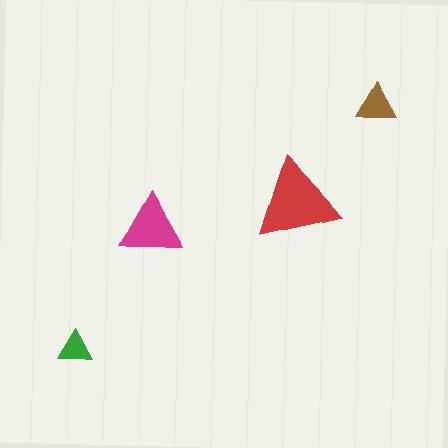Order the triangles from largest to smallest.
the red one, the magenta one, the brown one, the green one.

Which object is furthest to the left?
The green triangle is leftmost.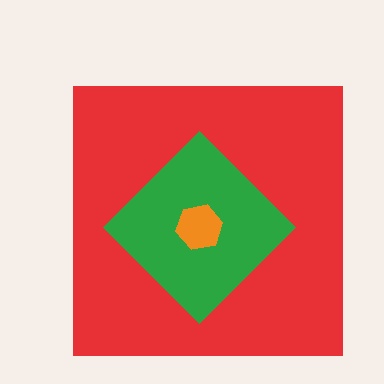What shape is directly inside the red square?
The green diamond.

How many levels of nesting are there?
3.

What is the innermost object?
The orange hexagon.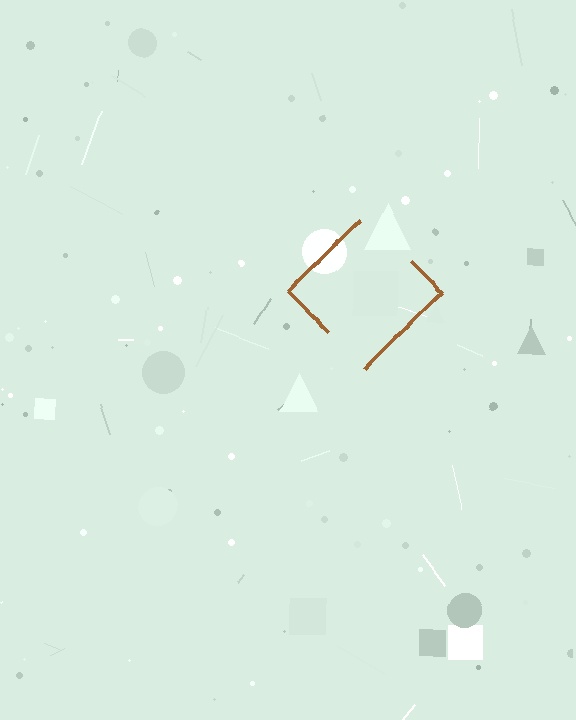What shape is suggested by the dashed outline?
The dashed outline suggests a diamond.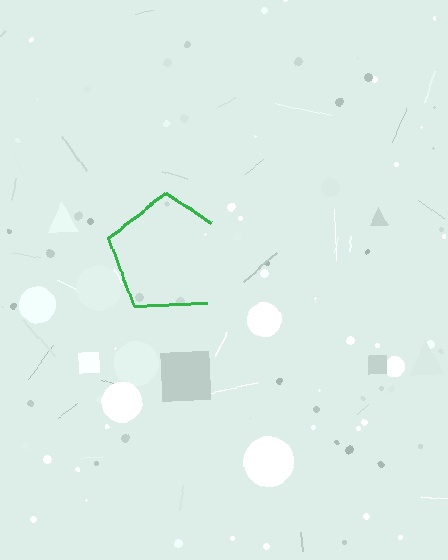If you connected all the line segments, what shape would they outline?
They would outline a pentagon.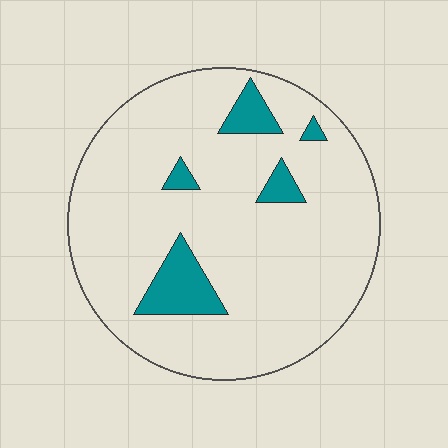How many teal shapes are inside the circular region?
5.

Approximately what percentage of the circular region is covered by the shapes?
Approximately 10%.